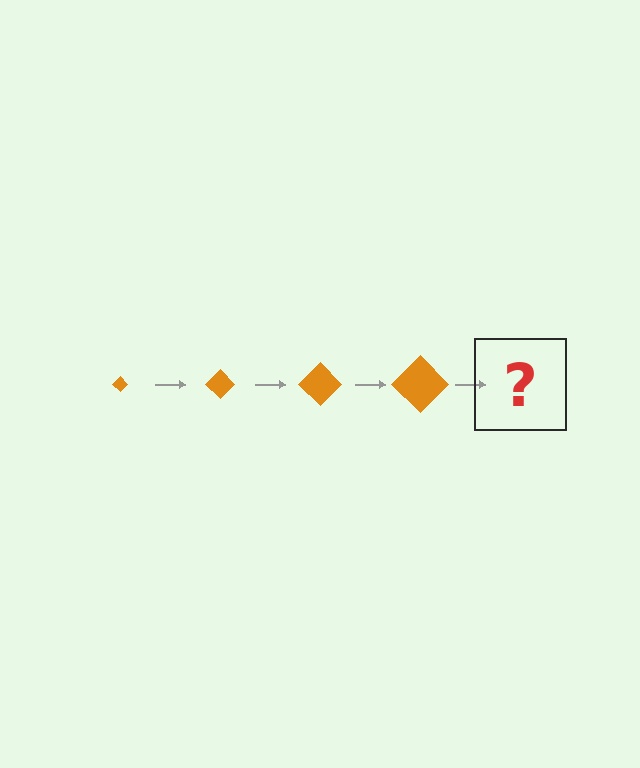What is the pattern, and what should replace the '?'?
The pattern is that the diamond gets progressively larger each step. The '?' should be an orange diamond, larger than the previous one.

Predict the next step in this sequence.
The next step is an orange diamond, larger than the previous one.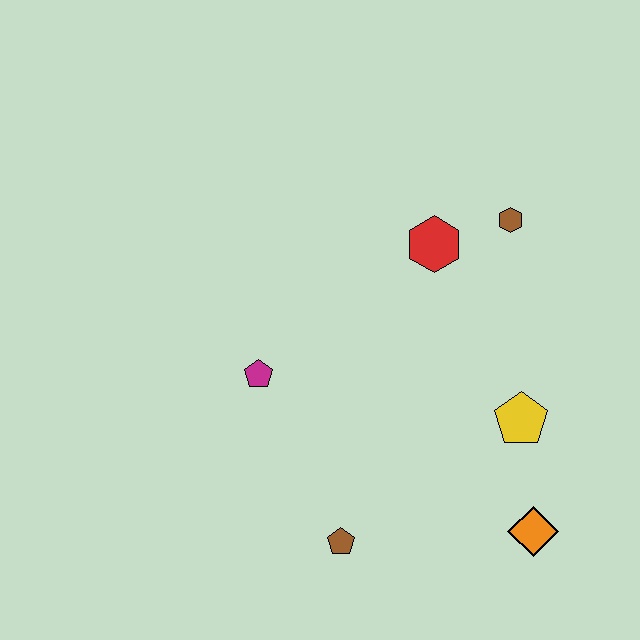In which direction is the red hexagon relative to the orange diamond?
The red hexagon is above the orange diamond.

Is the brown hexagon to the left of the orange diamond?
Yes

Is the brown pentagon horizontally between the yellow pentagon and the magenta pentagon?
Yes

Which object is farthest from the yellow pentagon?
The magenta pentagon is farthest from the yellow pentagon.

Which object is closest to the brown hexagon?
The red hexagon is closest to the brown hexagon.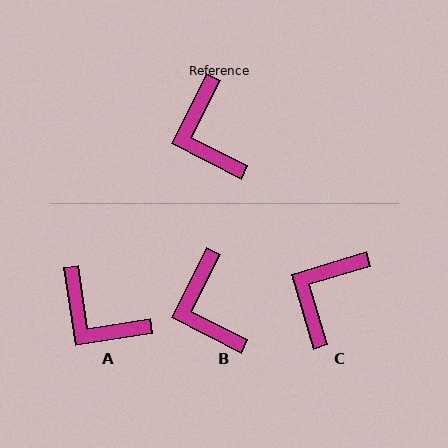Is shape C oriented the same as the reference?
No, it is off by about 47 degrees.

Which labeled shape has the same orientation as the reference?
B.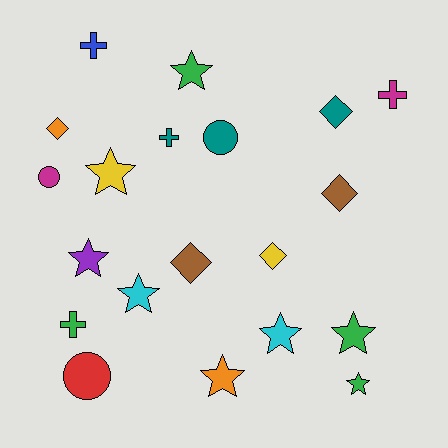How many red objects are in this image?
There is 1 red object.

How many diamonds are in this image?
There are 5 diamonds.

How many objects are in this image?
There are 20 objects.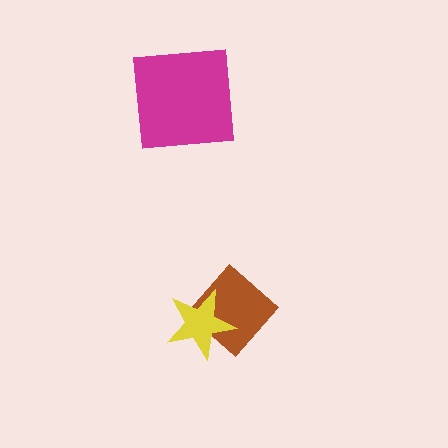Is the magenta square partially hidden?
No, no other shape covers it.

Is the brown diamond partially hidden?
Yes, it is partially covered by another shape.